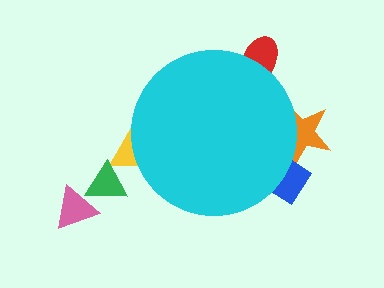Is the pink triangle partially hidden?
No, the pink triangle is fully visible.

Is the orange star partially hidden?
Yes, the orange star is partially hidden behind the cyan circle.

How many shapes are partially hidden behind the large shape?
4 shapes are partially hidden.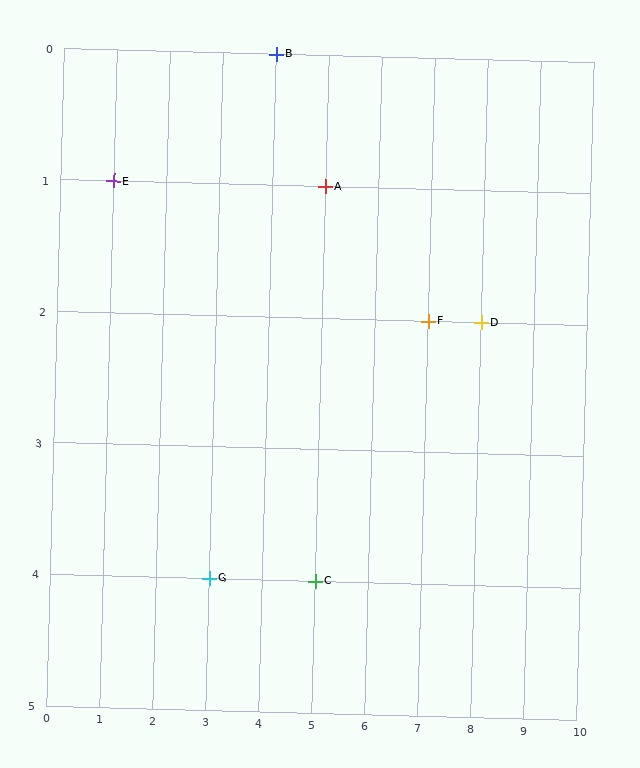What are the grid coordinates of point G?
Point G is at grid coordinates (3, 4).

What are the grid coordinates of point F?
Point F is at grid coordinates (7, 2).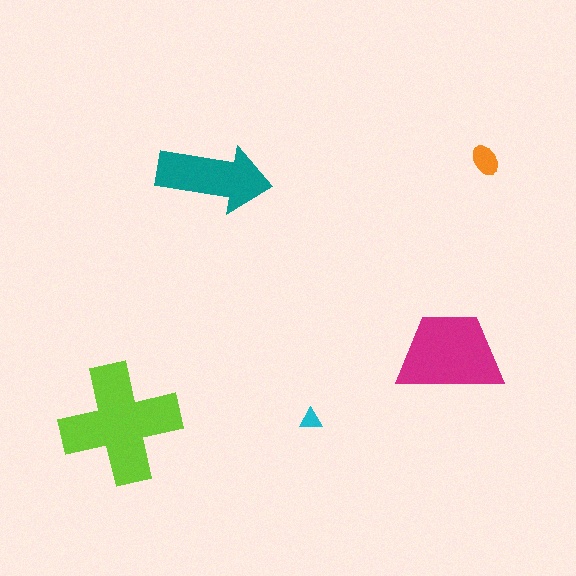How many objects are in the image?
There are 5 objects in the image.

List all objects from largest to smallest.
The lime cross, the magenta trapezoid, the teal arrow, the orange ellipse, the cyan triangle.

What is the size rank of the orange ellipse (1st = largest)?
4th.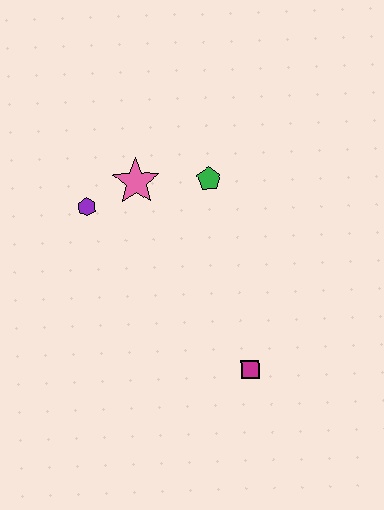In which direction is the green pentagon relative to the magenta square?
The green pentagon is above the magenta square.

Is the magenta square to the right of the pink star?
Yes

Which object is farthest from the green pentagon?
The magenta square is farthest from the green pentagon.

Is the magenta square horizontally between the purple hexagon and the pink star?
No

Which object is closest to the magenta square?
The green pentagon is closest to the magenta square.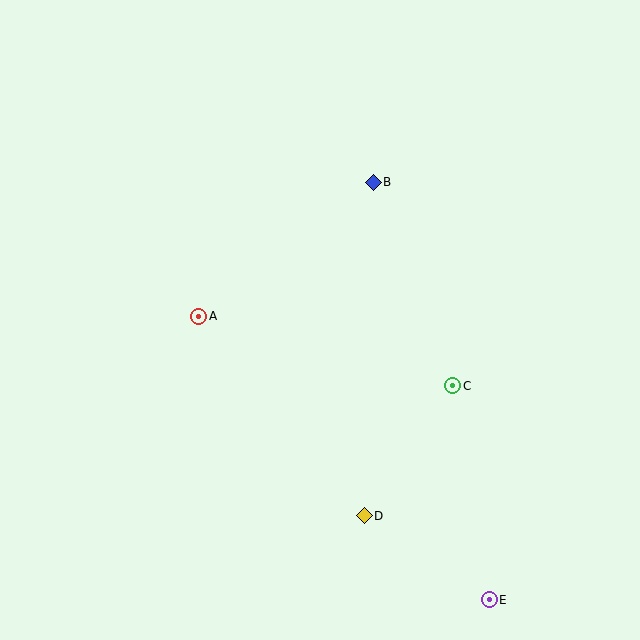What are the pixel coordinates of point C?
Point C is at (453, 386).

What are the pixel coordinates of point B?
Point B is at (373, 182).